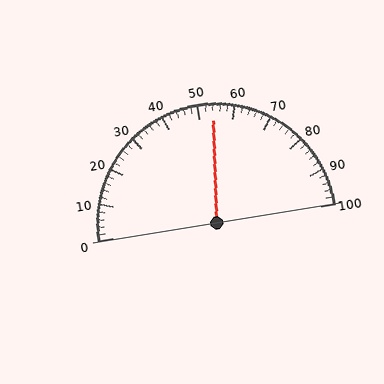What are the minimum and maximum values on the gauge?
The gauge ranges from 0 to 100.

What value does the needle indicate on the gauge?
The needle indicates approximately 54.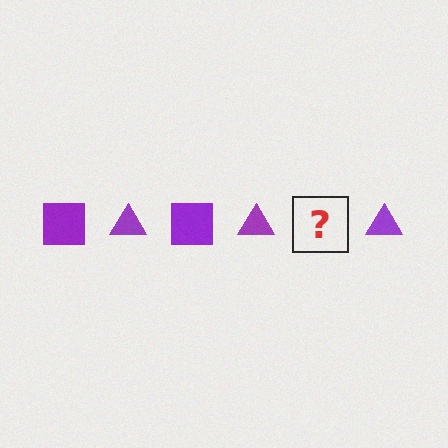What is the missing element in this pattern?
The missing element is a purple square.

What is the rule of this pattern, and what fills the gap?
The rule is that the pattern cycles through square, triangle shapes in purple. The gap should be filled with a purple square.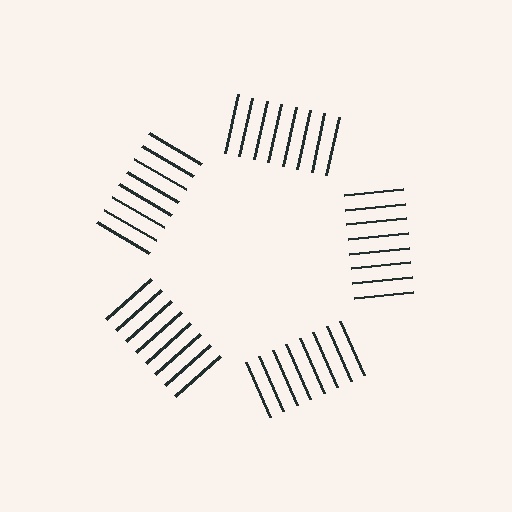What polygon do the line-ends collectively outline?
An illusory pentagon — the line segments terminate on its edges but no continuous stroke is drawn.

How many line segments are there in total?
40 — 8 along each of the 5 edges.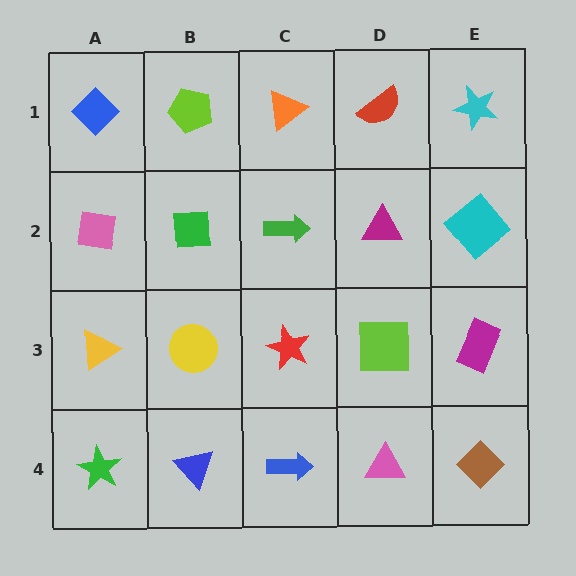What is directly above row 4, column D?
A lime square.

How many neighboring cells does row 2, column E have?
3.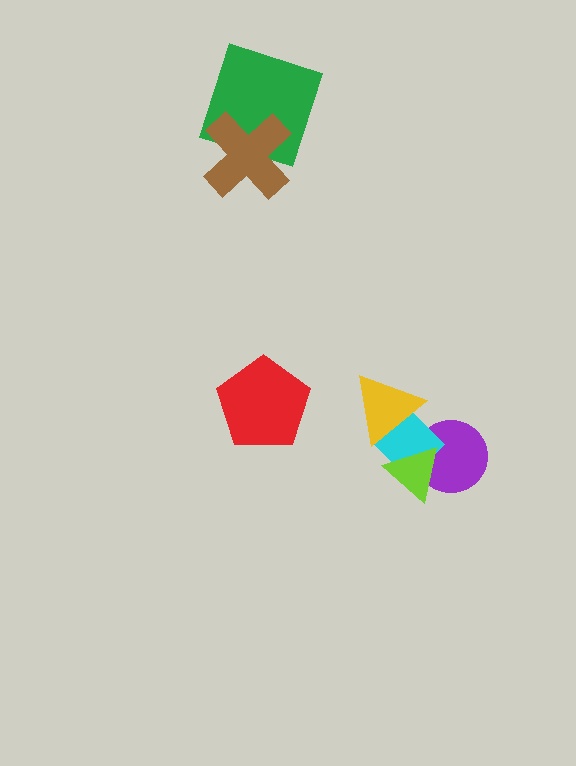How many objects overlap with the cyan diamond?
3 objects overlap with the cyan diamond.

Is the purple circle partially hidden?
Yes, it is partially covered by another shape.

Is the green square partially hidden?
Yes, it is partially covered by another shape.